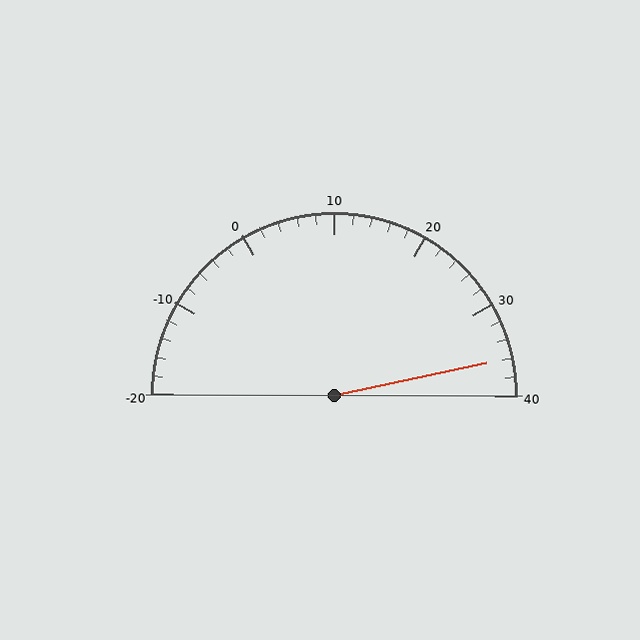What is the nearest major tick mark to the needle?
The nearest major tick mark is 40.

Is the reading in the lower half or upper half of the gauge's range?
The reading is in the upper half of the range (-20 to 40).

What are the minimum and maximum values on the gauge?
The gauge ranges from -20 to 40.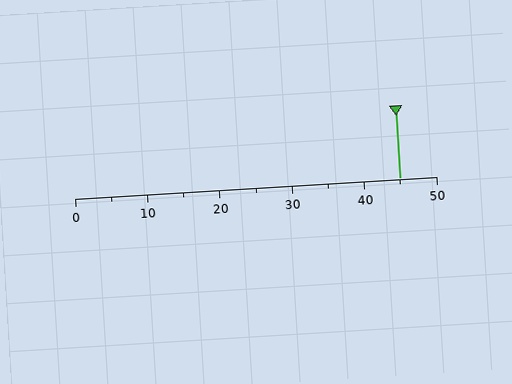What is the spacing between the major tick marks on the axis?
The major ticks are spaced 10 apart.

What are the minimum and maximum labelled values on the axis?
The axis runs from 0 to 50.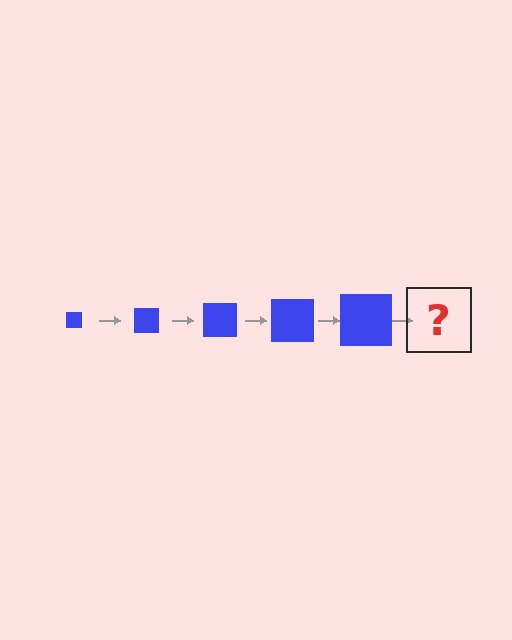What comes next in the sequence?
The next element should be a blue square, larger than the previous one.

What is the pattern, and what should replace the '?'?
The pattern is that the square gets progressively larger each step. The '?' should be a blue square, larger than the previous one.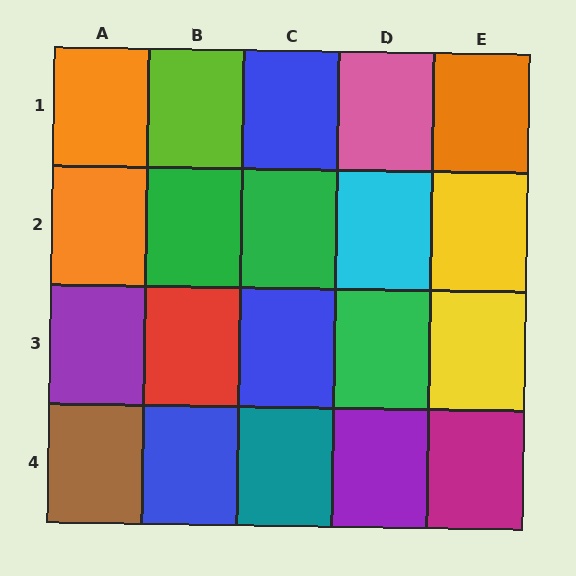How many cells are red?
1 cell is red.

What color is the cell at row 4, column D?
Purple.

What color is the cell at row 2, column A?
Orange.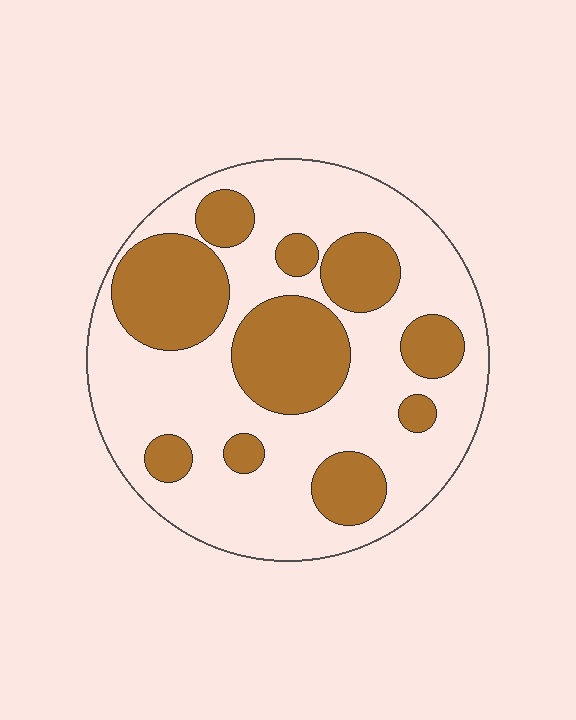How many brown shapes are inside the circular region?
10.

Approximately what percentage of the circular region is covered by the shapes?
Approximately 35%.